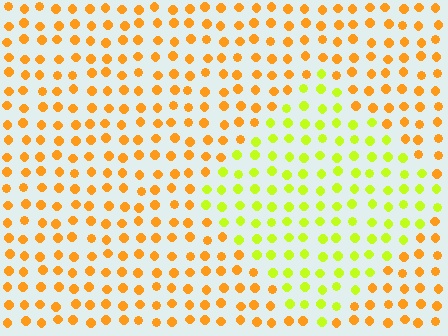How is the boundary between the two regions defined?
The boundary is defined purely by a slight shift in hue (about 43 degrees). Spacing, size, and orientation are identical on both sides.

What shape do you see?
I see a diamond.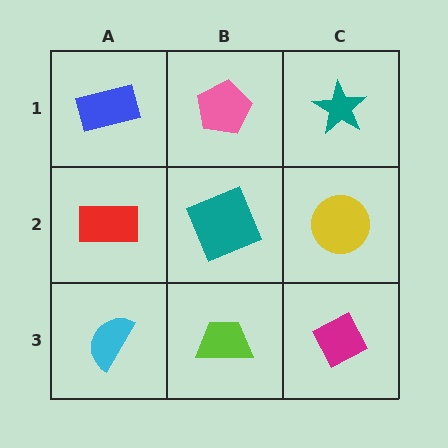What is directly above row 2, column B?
A pink pentagon.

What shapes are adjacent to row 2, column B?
A pink pentagon (row 1, column B), a lime trapezoid (row 3, column B), a red rectangle (row 2, column A), a yellow circle (row 2, column C).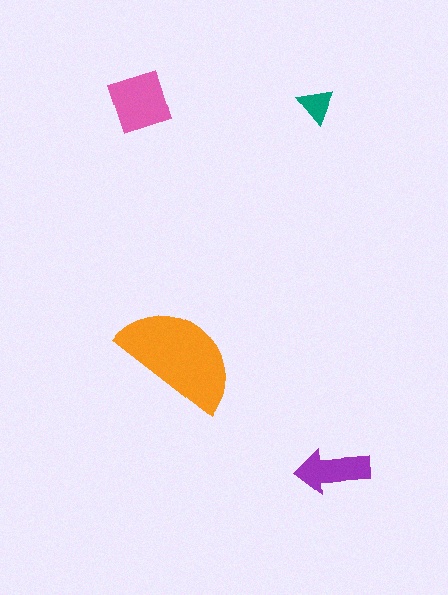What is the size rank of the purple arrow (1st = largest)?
3rd.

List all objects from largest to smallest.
The orange semicircle, the pink square, the purple arrow, the teal triangle.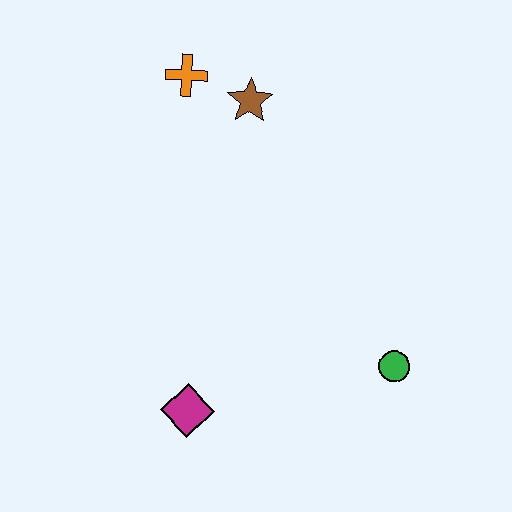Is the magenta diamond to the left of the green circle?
Yes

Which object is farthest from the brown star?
The magenta diamond is farthest from the brown star.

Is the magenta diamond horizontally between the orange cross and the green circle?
Yes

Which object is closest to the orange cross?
The brown star is closest to the orange cross.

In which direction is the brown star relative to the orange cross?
The brown star is to the right of the orange cross.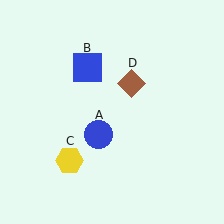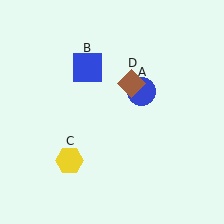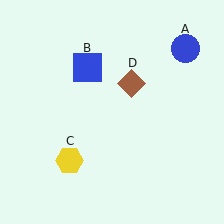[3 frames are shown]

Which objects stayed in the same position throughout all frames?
Blue square (object B) and yellow hexagon (object C) and brown diamond (object D) remained stationary.